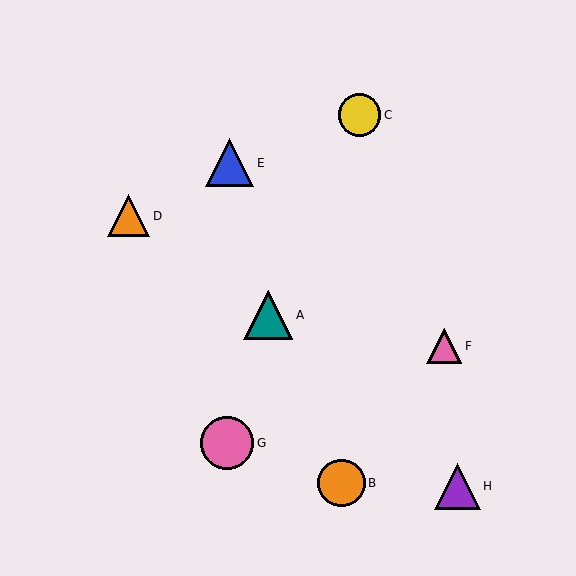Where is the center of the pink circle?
The center of the pink circle is at (227, 443).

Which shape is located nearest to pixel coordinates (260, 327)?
The teal triangle (labeled A) at (268, 315) is nearest to that location.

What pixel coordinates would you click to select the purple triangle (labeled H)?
Click at (458, 486) to select the purple triangle H.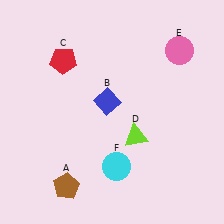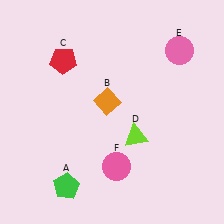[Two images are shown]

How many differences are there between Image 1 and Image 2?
There are 3 differences between the two images.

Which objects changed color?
A changed from brown to green. B changed from blue to orange. F changed from cyan to pink.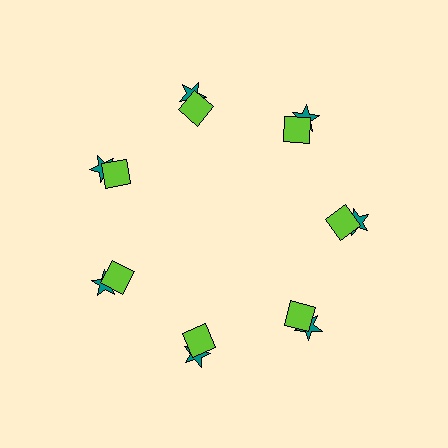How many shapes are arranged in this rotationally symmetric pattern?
There are 14 shapes, arranged in 7 groups of 2.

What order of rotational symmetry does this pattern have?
This pattern has 7-fold rotational symmetry.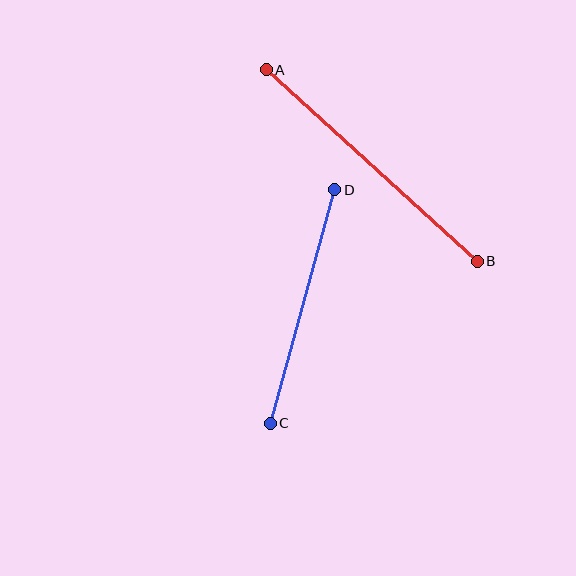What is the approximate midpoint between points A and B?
The midpoint is at approximately (372, 166) pixels.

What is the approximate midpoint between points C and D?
The midpoint is at approximately (303, 307) pixels.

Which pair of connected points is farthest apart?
Points A and B are farthest apart.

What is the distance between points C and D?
The distance is approximately 242 pixels.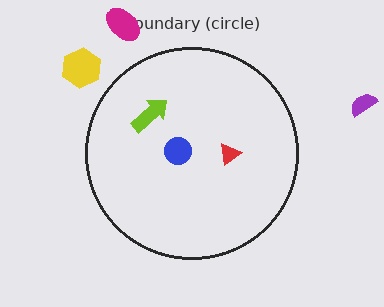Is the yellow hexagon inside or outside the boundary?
Outside.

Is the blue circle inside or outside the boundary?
Inside.